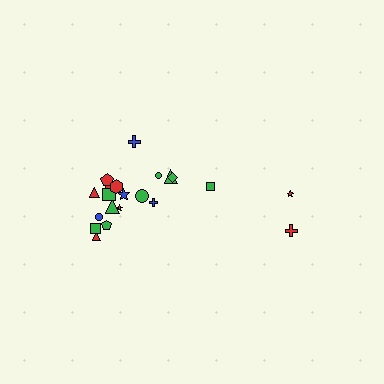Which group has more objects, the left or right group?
The left group.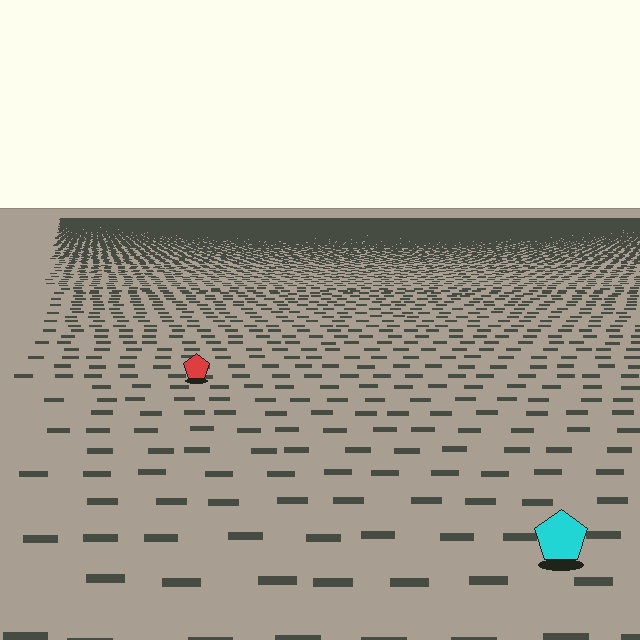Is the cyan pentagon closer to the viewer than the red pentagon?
Yes. The cyan pentagon is closer — you can tell from the texture gradient: the ground texture is coarser near it.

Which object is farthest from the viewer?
The red pentagon is farthest from the viewer. It appears smaller and the ground texture around it is denser.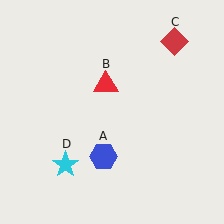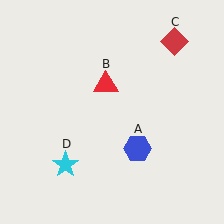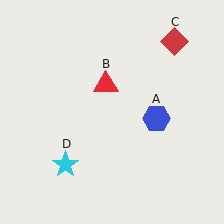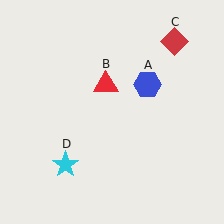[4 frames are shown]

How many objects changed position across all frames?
1 object changed position: blue hexagon (object A).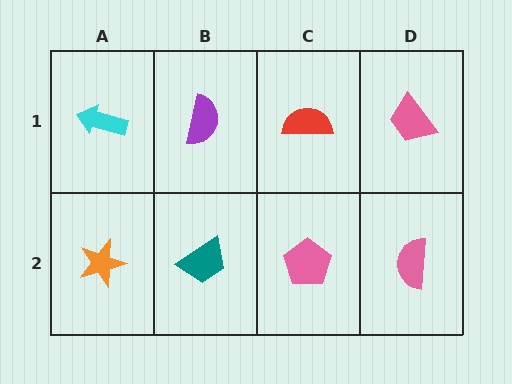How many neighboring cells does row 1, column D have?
2.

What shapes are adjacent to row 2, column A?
A cyan arrow (row 1, column A), a teal trapezoid (row 2, column B).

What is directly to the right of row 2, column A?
A teal trapezoid.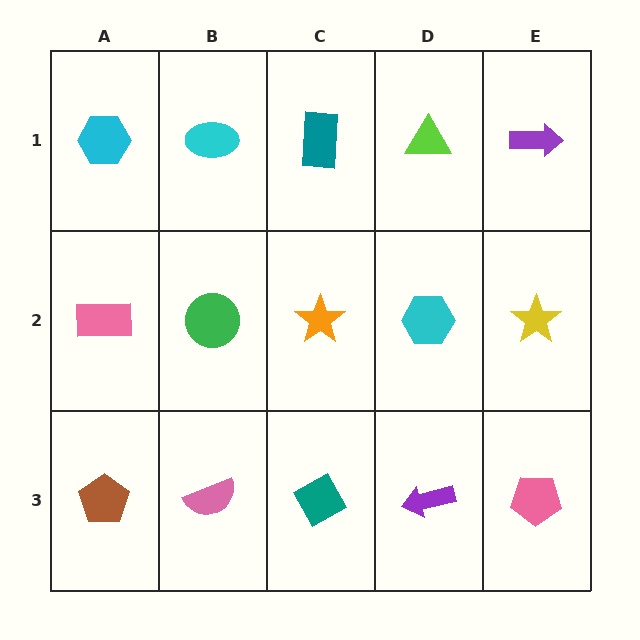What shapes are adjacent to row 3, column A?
A pink rectangle (row 2, column A), a pink semicircle (row 3, column B).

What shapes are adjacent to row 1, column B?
A green circle (row 2, column B), a cyan hexagon (row 1, column A), a teal rectangle (row 1, column C).